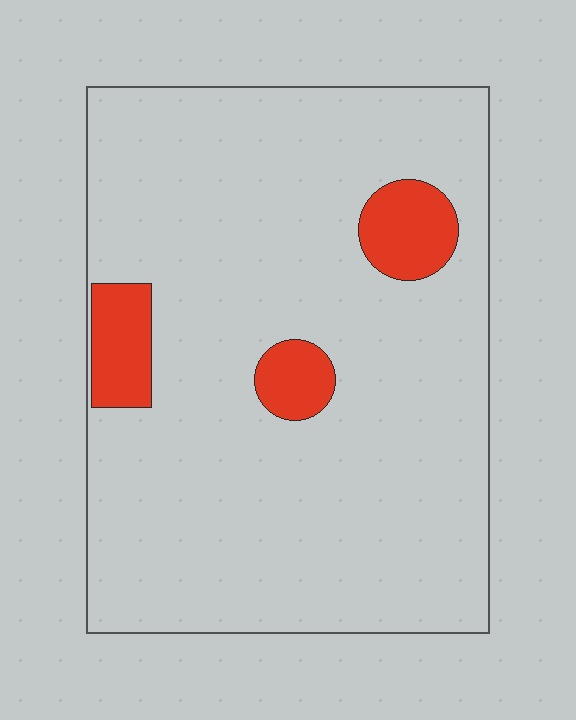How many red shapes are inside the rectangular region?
3.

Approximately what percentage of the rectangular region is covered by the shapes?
Approximately 10%.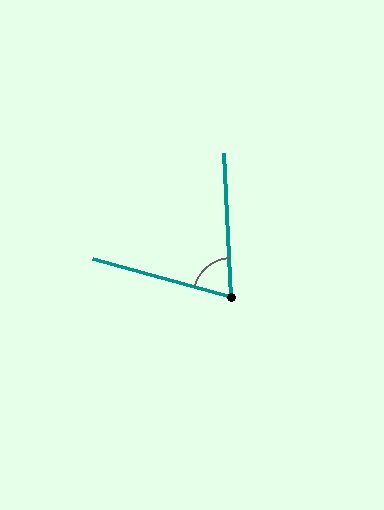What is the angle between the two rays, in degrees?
Approximately 72 degrees.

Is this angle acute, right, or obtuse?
It is acute.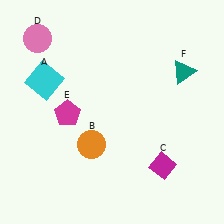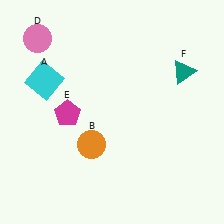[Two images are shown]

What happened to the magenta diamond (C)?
The magenta diamond (C) was removed in Image 2. It was in the bottom-right area of Image 1.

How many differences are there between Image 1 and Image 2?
There is 1 difference between the two images.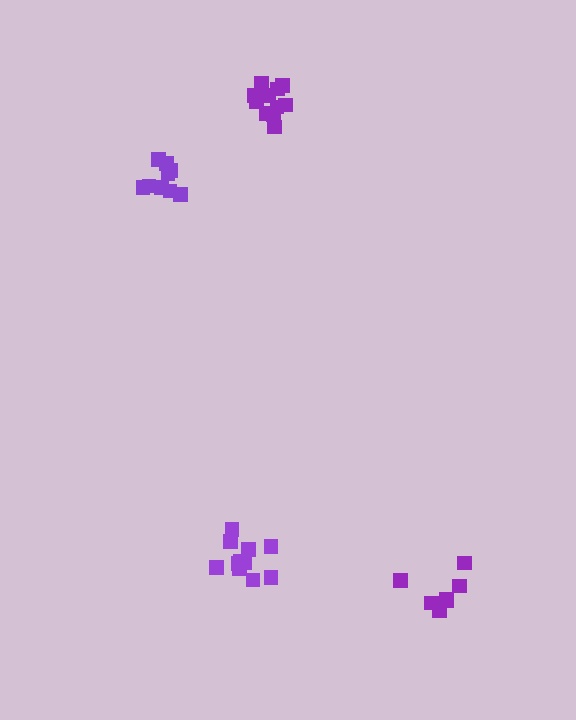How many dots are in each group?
Group 1: 7 dots, Group 2: 9 dots, Group 3: 11 dots, Group 4: 11 dots (38 total).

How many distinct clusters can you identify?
There are 4 distinct clusters.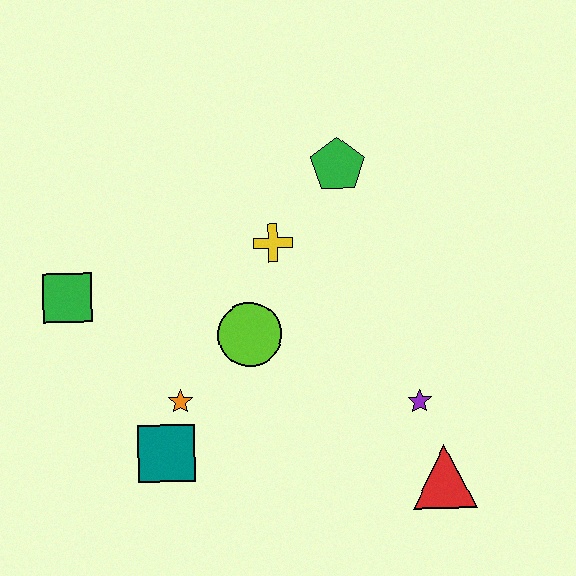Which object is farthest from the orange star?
The green pentagon is farthest from the orange star.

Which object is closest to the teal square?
The orange star is closest to the teal square.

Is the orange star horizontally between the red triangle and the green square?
Yes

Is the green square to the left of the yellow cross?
Yes